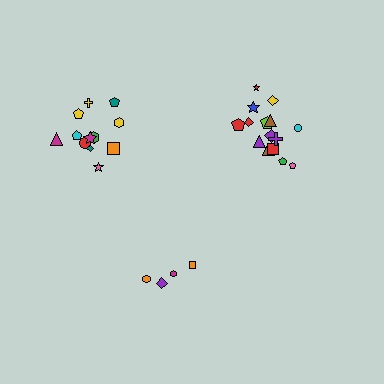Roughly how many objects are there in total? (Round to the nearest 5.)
Roughly 30 objects in total.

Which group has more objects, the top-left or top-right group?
The top-right group.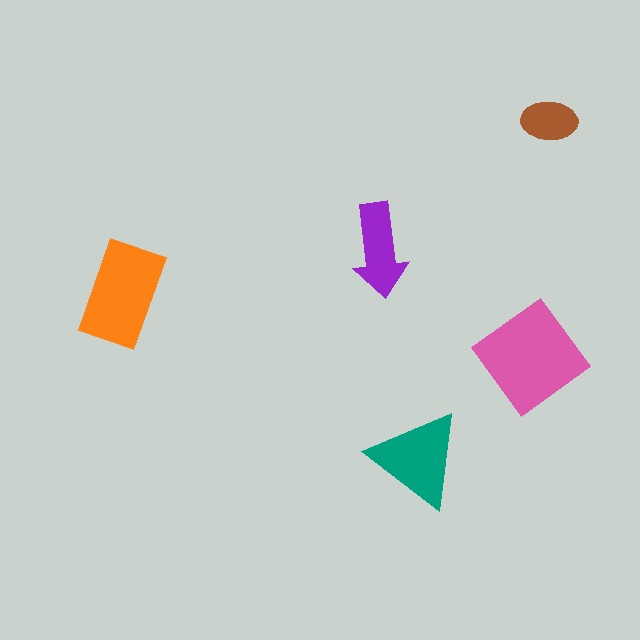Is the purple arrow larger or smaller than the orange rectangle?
Smaller.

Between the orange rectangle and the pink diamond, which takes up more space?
The pink diamond.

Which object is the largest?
The pink diamond.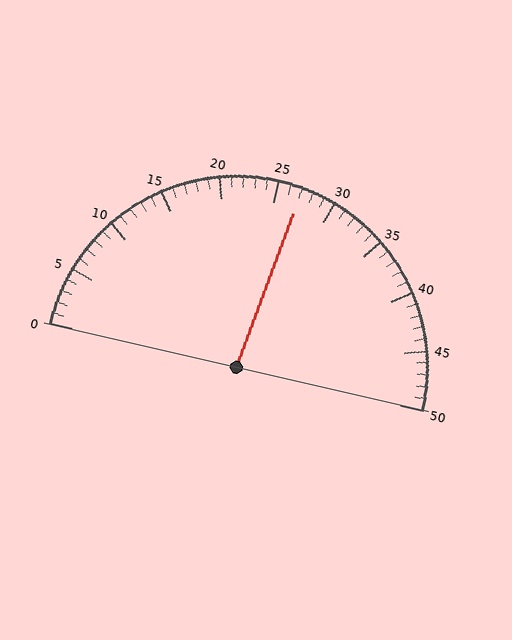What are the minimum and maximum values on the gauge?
The gauge ranges from 0 to 50.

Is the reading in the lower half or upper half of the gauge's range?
The reading is in the upper half of the range (0 to 50).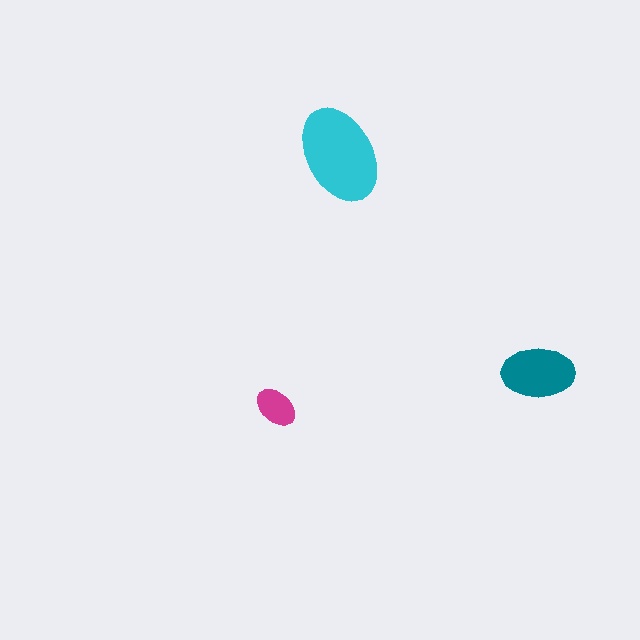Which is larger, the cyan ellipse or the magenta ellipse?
The cyan one.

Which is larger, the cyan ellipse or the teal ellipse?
The cyan one.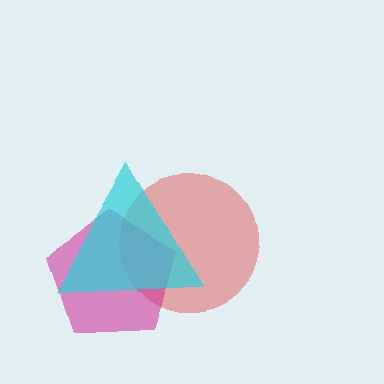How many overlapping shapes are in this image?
There are 3 overlapping shapes in the image.